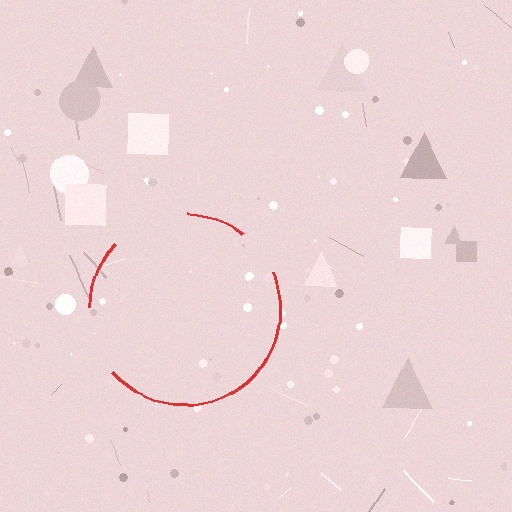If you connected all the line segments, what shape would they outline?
They would outline a circle.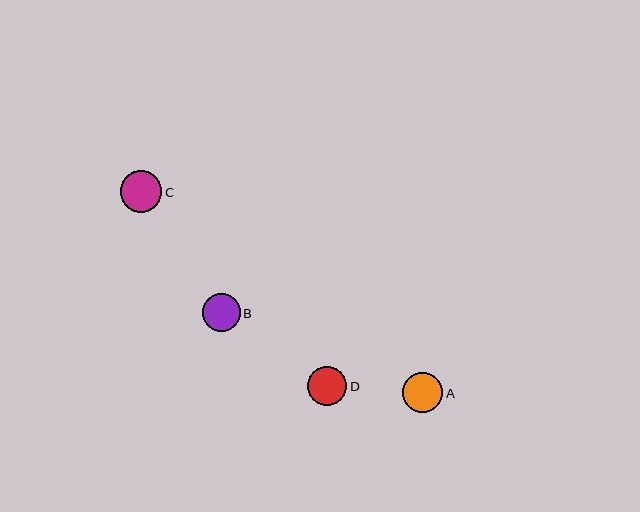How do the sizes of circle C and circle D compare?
Circle C and circle D are approximately the same size.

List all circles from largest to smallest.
From largest to smallest: C, A, D, B.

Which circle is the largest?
Circle C is the largest with a size of approximately 42 pixels.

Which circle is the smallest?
Circle B is the smallest with a size of approximately 37 pixels.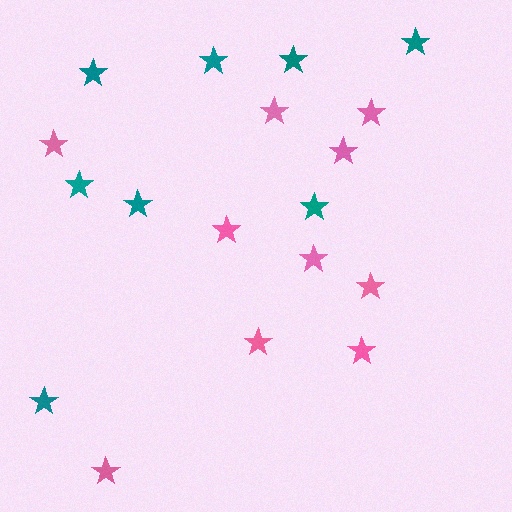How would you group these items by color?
There are 2 groups: one group of pink stars (10) and one group of teal stars (8).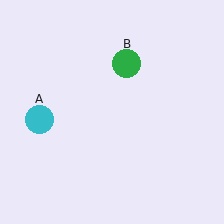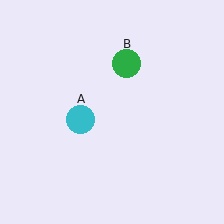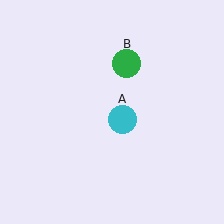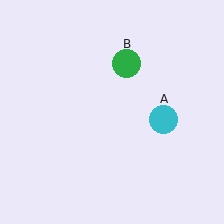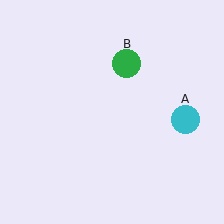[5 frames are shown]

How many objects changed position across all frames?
1 object changed position: cyan circle (object A).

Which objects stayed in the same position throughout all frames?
Green circle (object B) remained stationary.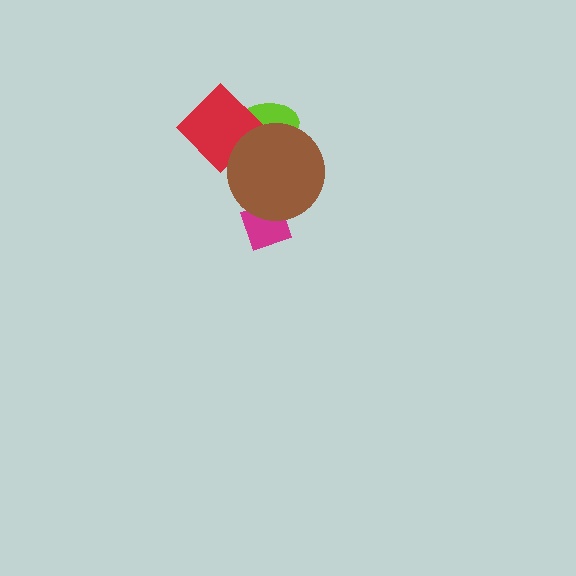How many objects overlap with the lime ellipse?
2 objects overlap with the lime ellipse.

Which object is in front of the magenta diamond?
The brown circle is in front of the magenta diamond.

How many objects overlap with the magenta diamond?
1 object overlaps with the magenta diamond.